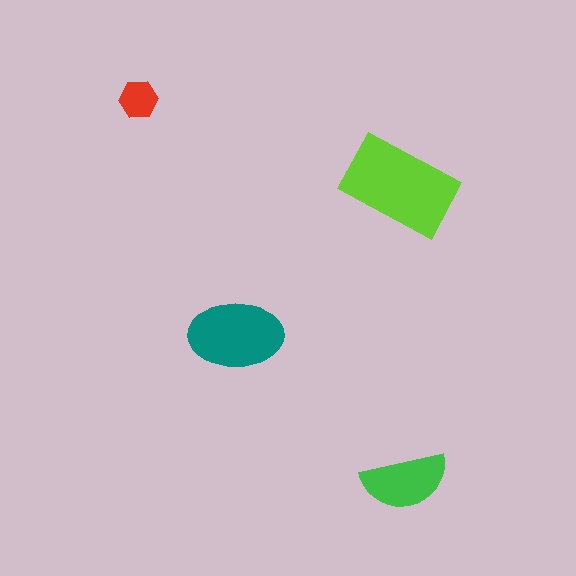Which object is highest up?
The red hexagon is topmost.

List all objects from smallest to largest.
The red hexagon, the green semicircle, the teal ellipse, the lime rectangle.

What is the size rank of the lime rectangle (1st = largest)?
1st.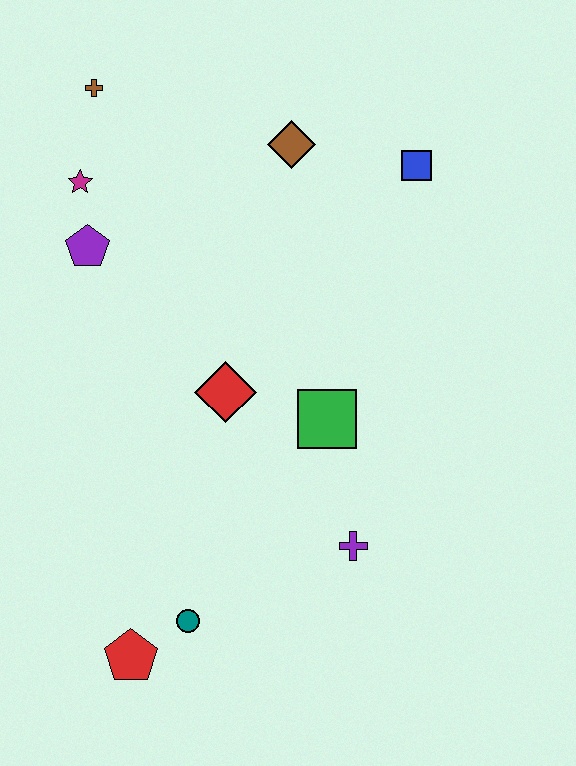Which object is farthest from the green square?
The brown cross is farthest from the green square.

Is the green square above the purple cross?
Yes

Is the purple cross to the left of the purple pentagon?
No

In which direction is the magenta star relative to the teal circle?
The magenta star is above the teal circle.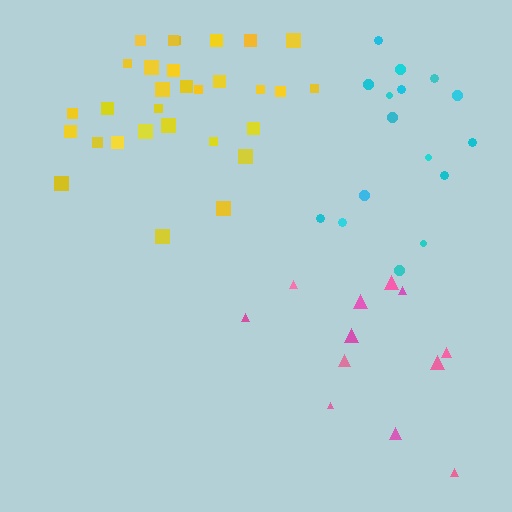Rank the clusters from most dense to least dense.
yellow, cyan, pink.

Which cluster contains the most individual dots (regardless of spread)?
Yellow (30).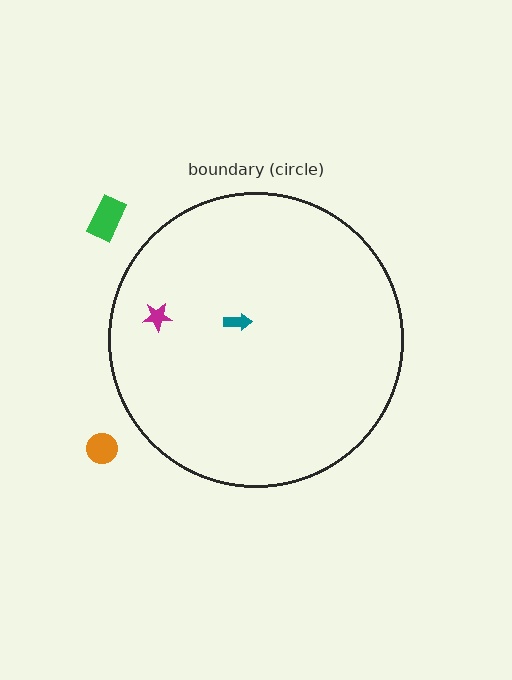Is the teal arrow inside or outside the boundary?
Inside.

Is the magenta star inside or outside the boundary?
Inside.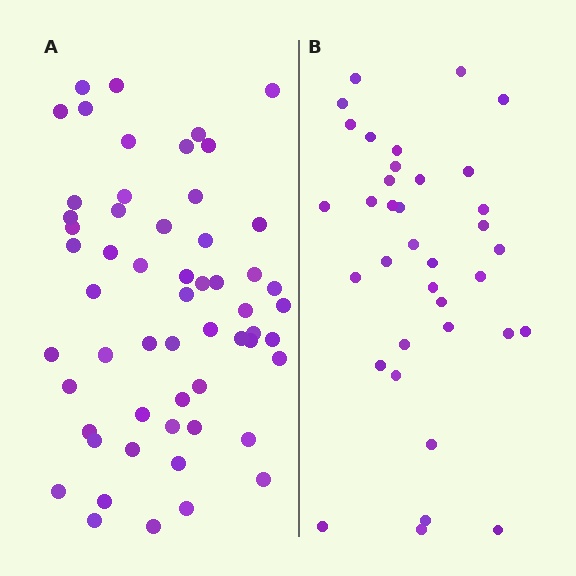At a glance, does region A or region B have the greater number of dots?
Region A (the left region) has more dots.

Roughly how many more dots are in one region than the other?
Region A has approximately 20 more dots than region B.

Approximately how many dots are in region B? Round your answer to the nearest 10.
About 40 dots. (The exact count is 36, which rounds to 40.)